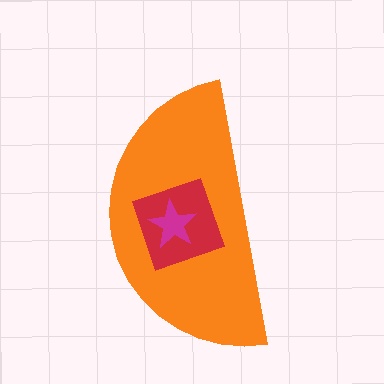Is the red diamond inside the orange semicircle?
Yes.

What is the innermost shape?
The magenta star.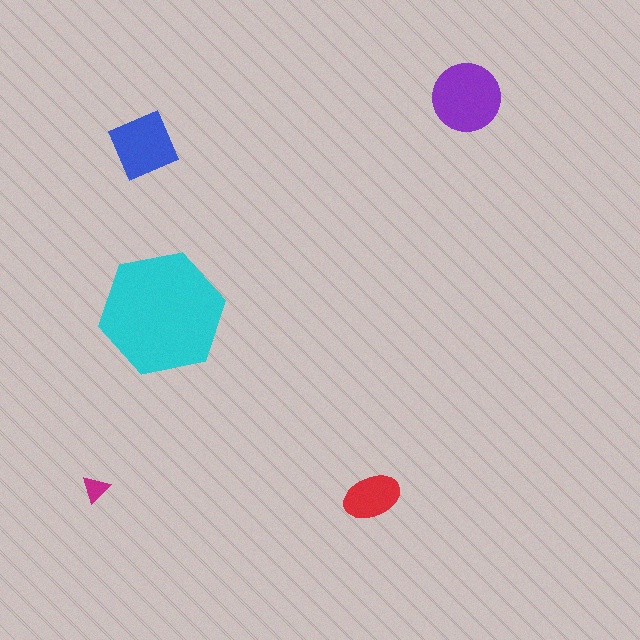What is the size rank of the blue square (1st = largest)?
3rd.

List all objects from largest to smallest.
The cyan hexagon, the purple circle, the blue square, the red ellipse, the magenta triangle.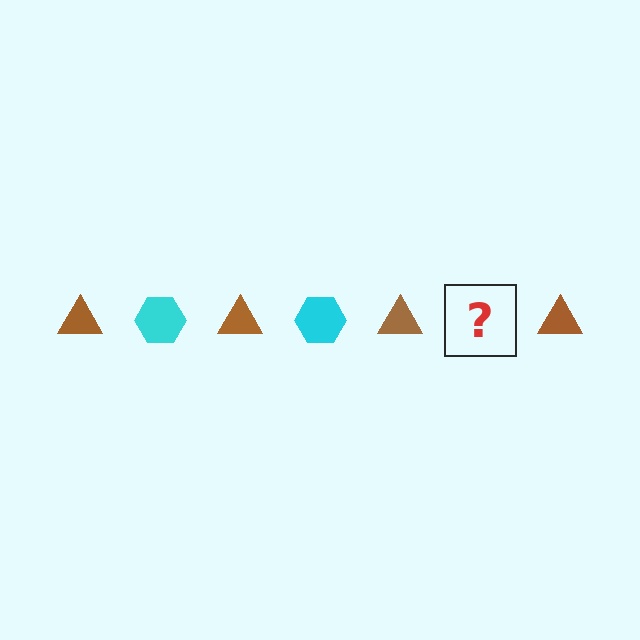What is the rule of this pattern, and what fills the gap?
The rule is that the pattern alternates between brown triangle and cyan hexagon. The gap should be filled with a cyan hexagon.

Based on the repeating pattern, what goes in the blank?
The blank should be a cyan hexagon.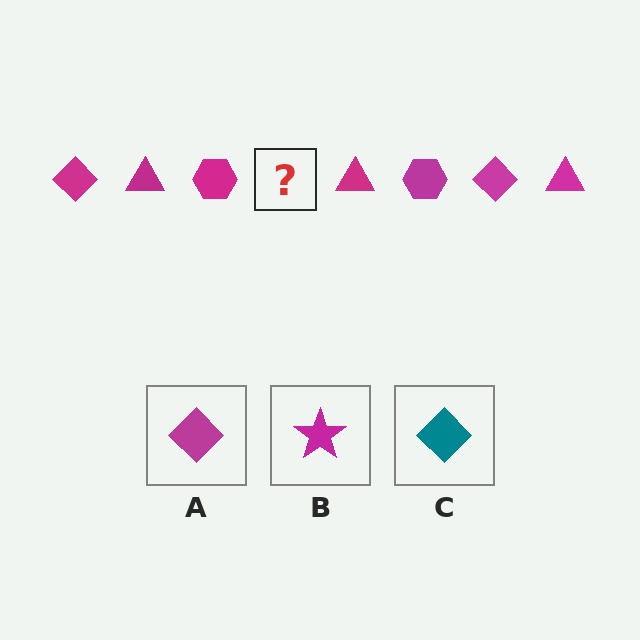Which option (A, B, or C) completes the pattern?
A.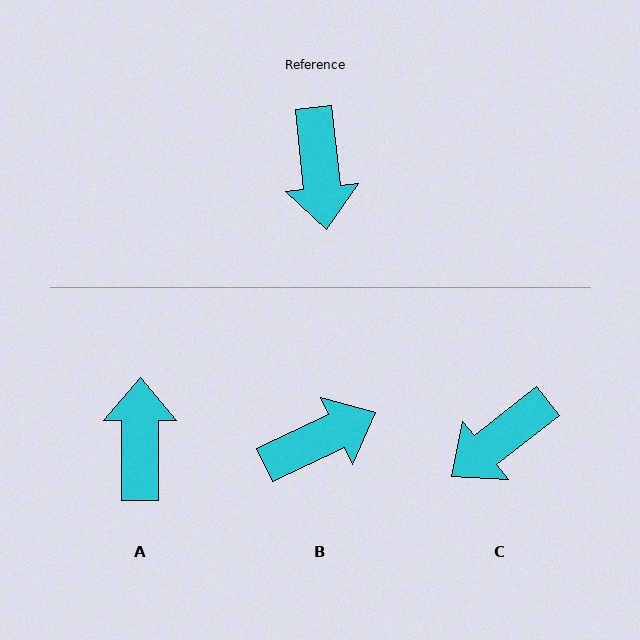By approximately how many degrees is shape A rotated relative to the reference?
Approximately 173 degrees counter-clockwise.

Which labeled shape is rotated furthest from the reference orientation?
A, about 173 degrees away.